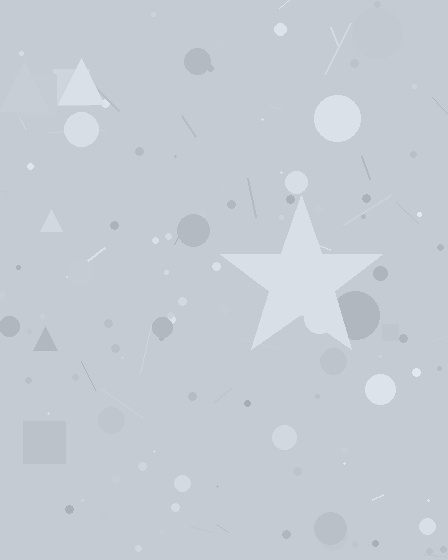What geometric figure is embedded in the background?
A star is embedded in the background.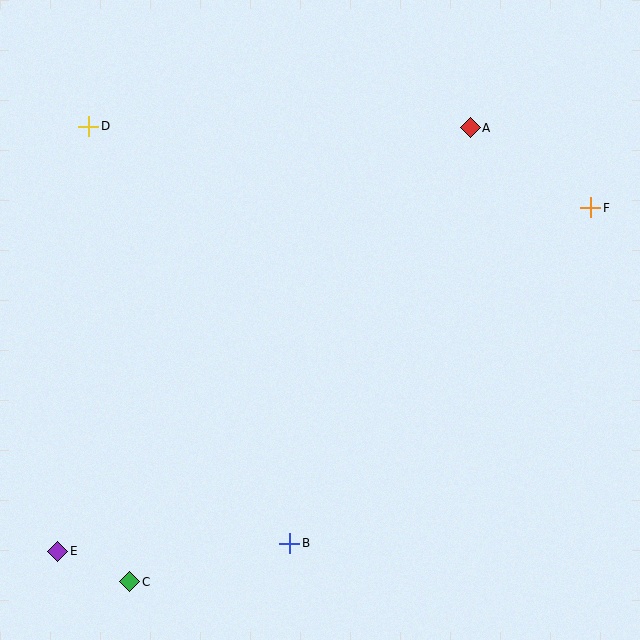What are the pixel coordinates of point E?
Point E is at (58, 551).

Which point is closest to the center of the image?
Point B at (290, 543) is closest to the center.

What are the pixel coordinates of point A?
Point A is at (470, 128).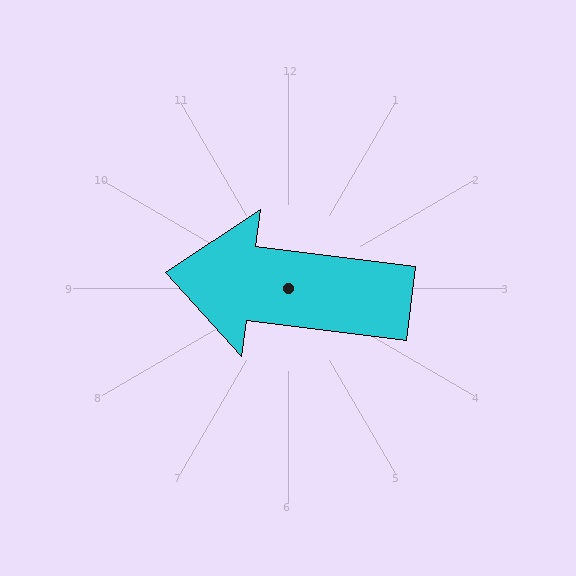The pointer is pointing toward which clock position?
Roughly 9 o'clock.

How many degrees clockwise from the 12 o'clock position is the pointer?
Approximately 277 degrees.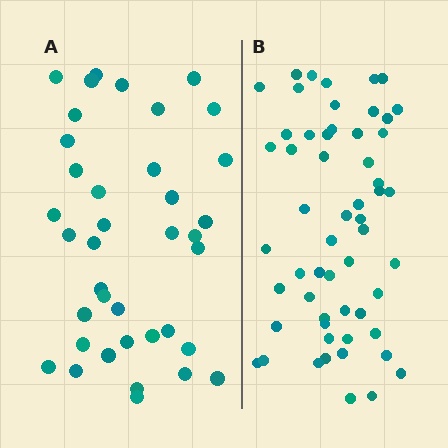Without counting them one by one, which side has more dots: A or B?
Region B (the right region) has more dots.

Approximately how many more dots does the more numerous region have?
Region B has approximately 20 more dots than region A.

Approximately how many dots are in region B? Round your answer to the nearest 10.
About 60 dots. (The exact count is 56, which rounds to 60.)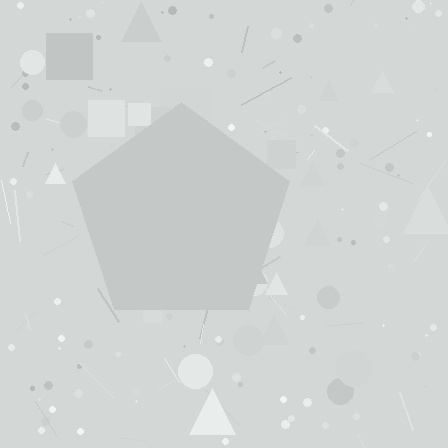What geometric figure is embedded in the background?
A pentagon is embedded in the background.